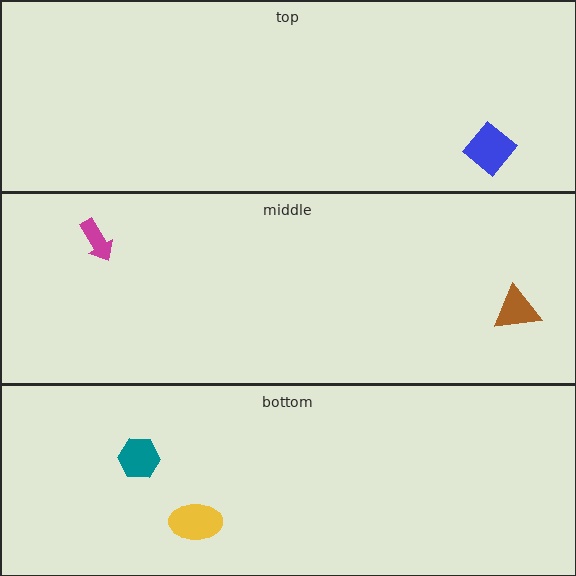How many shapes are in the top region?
1.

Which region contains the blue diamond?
The top region.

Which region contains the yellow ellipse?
The bottom region.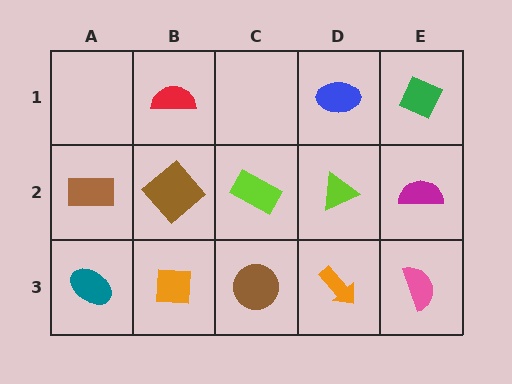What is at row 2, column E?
A magenta semicircle.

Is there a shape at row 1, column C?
No, that cell is empty.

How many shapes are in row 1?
3 shapes.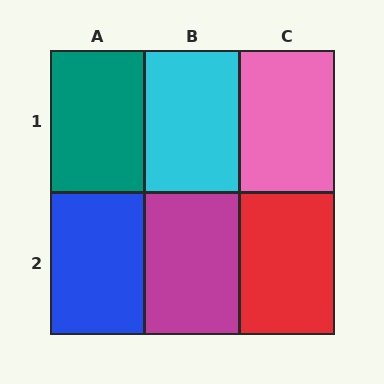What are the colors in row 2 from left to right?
Blue, magenta, red.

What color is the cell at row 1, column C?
Pink.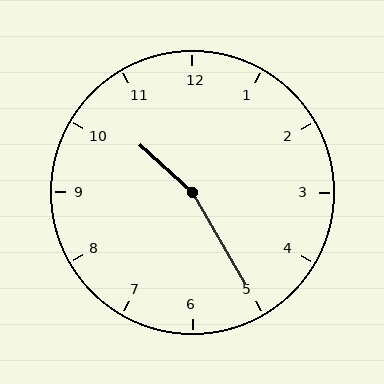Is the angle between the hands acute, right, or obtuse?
It is obtuse.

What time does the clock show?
10:25.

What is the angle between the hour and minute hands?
Approximately 162 degrees.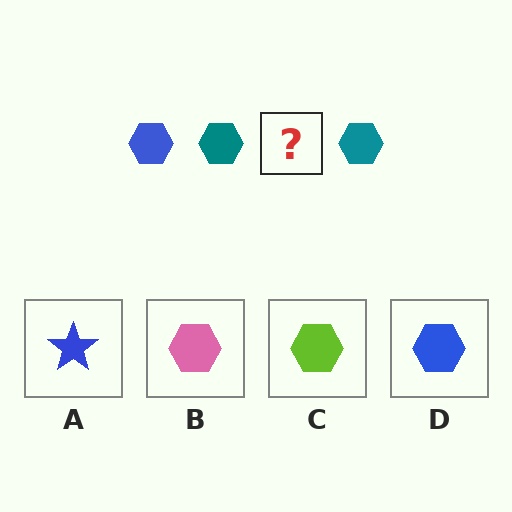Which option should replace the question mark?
Option D.